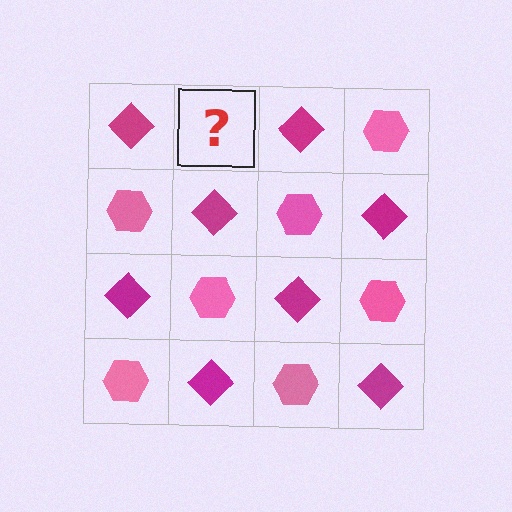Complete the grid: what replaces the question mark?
The question mark should be replaced with a pink hexagon.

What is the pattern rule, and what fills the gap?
The rule is that it alternates magenta diamond and pink hexagon in a checkerboard pattern. The gap should be filled with a pink hexagon.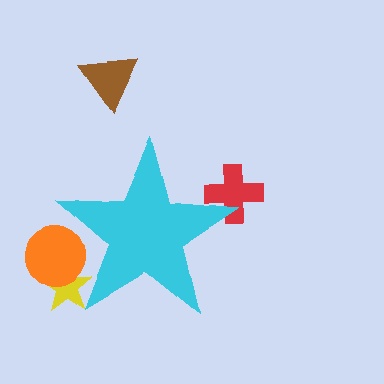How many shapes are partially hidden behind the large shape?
3 shapes are partially hidden.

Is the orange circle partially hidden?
Yes, the orange circle is partially hidden behind the cyan star.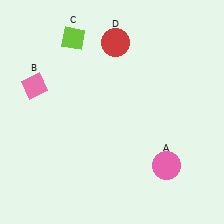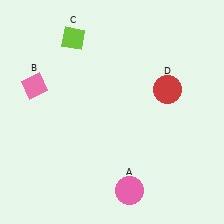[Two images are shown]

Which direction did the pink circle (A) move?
The pink circle (A) moved left.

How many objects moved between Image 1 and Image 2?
2 objects moved between the two images.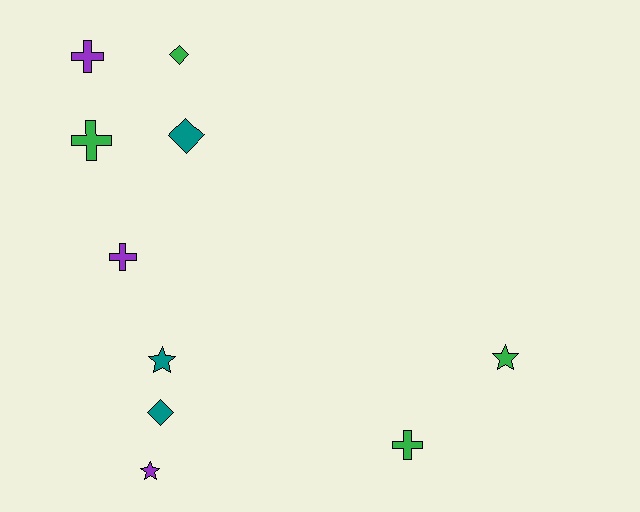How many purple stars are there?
There is 1 purple star.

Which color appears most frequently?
Green, with 4 objects.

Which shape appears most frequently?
Cross, with 4 objects.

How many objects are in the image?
There are 10 objects.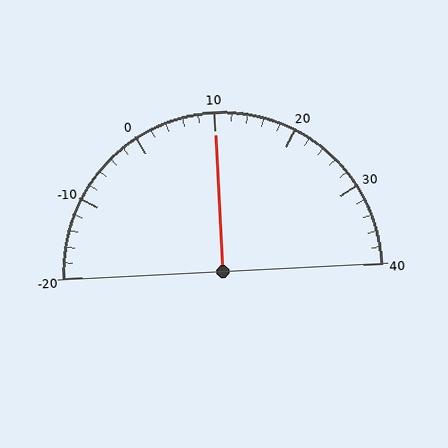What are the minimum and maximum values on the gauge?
The gauge ranges from -20 to 40.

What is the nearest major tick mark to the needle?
The nearest major tick mark is 10.